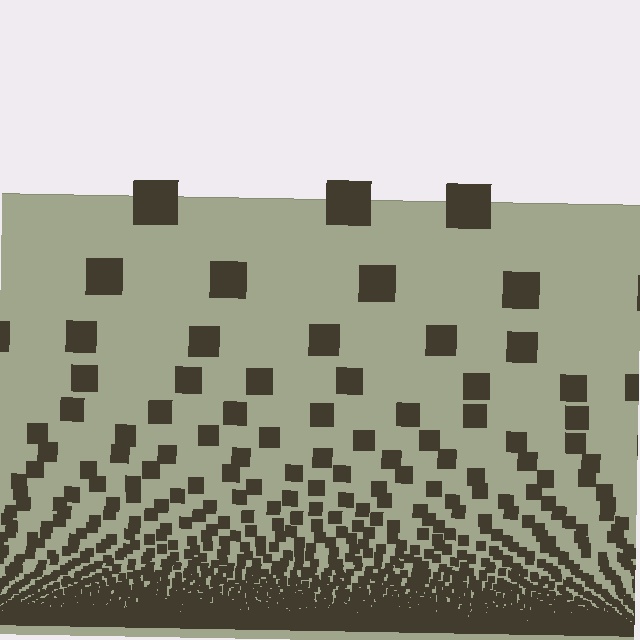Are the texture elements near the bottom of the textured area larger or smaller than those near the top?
Smaller. The gradient is inverted — elements near the bottom are smaller and denser.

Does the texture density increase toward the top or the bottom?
Density increases toward the bottom.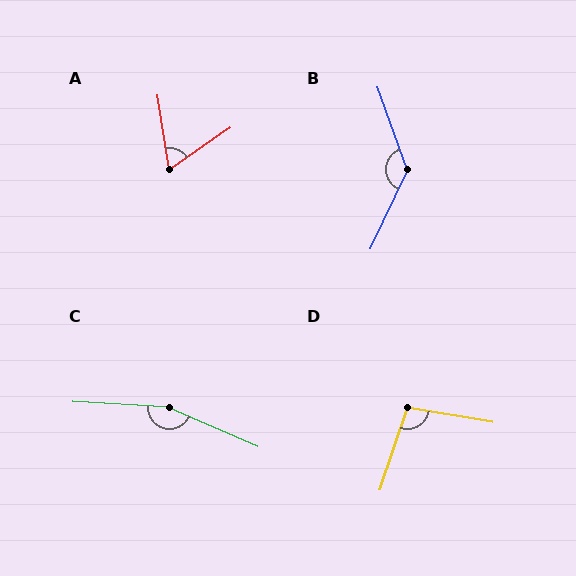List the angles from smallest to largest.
A (65°), D (98°), B (135°), C (160°).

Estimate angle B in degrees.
Approximately 135 degrees.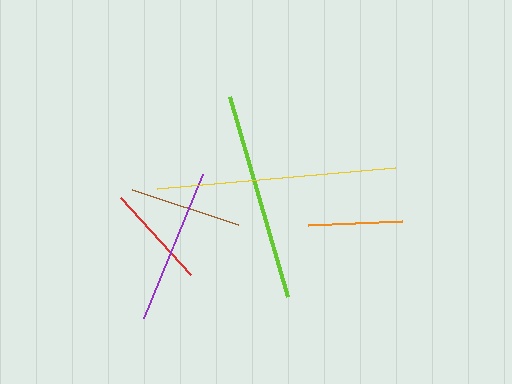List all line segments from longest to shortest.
From longest to shortest: yellow, lime, purple, brown, red, orange.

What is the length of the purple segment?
The purple segment is approximately 157 pixels long.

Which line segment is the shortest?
The orange line is the shortest at approximately 94 pixels.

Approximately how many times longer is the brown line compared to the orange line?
The brown line is approximately 1.2 times the length of the orange line.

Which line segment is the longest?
The yellow line is the longest at approximately 239 pixels.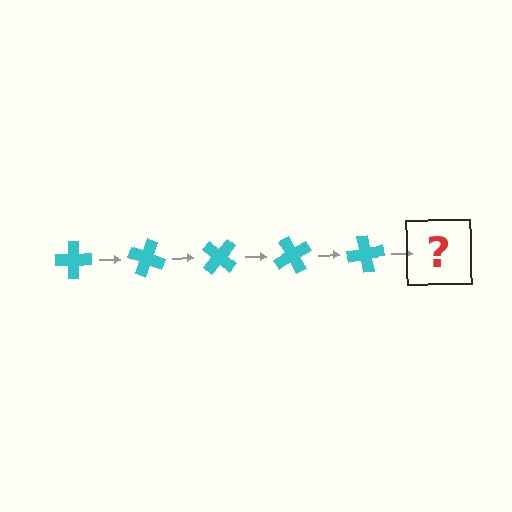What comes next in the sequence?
The next element should be a cyan cross rotated 100 degrees.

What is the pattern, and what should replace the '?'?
The pattern is that the cross rotates 20 degrees each step. The '?' should be a cyan cross rotated 100 degrees.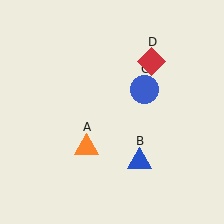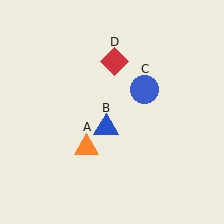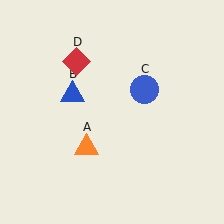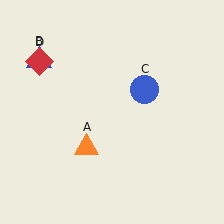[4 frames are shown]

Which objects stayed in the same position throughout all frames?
Orange triangle (object A) and blue circle (object C) remained stationary.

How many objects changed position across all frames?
2 objects changed position: blue triangle (object B), red diamond (object D).